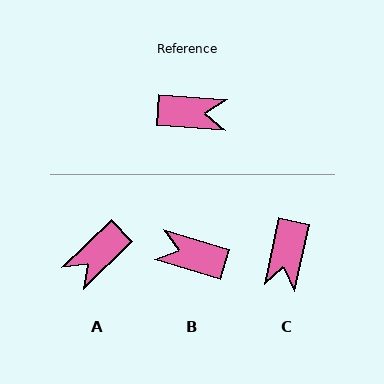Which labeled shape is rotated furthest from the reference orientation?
B, about 168 degrees away.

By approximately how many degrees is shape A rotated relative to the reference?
Approximately 132 degrees clockwise.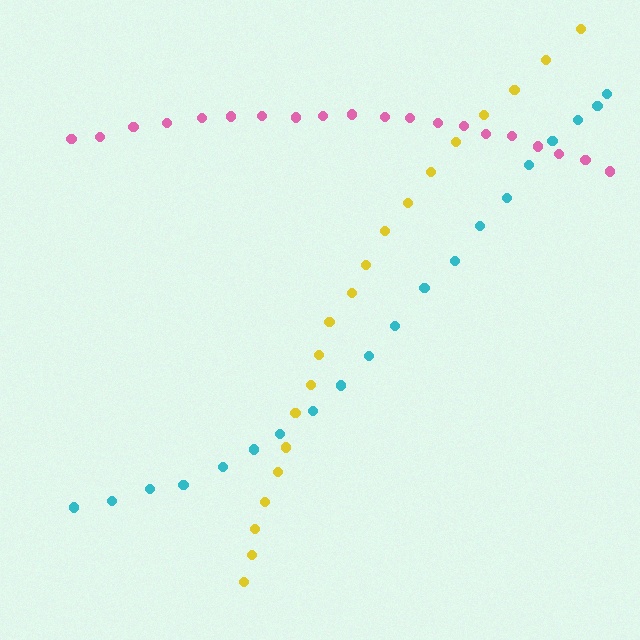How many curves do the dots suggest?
There are 3 distinct paths.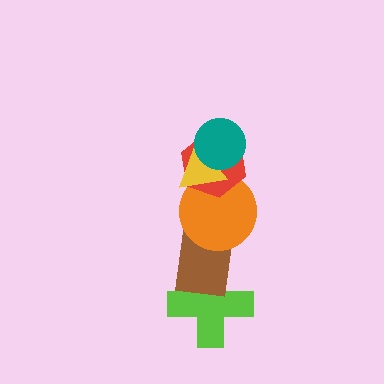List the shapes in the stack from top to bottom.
From top to bottom: the teal circle, the yellow triangle, the red hexagon, the orange circle, the brown rectangle, the lime cross.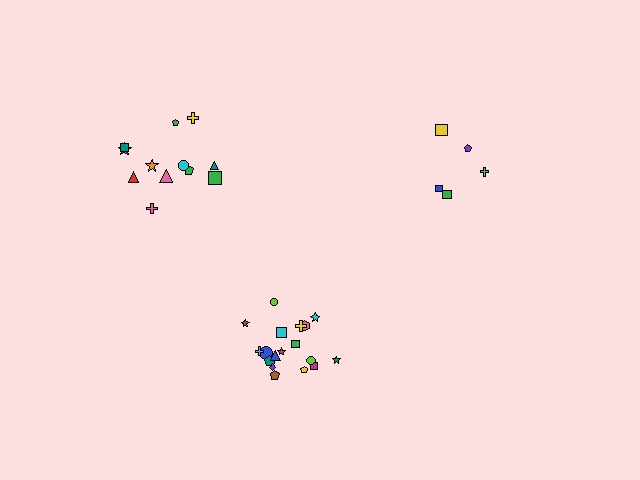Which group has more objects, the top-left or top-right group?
The top-left group.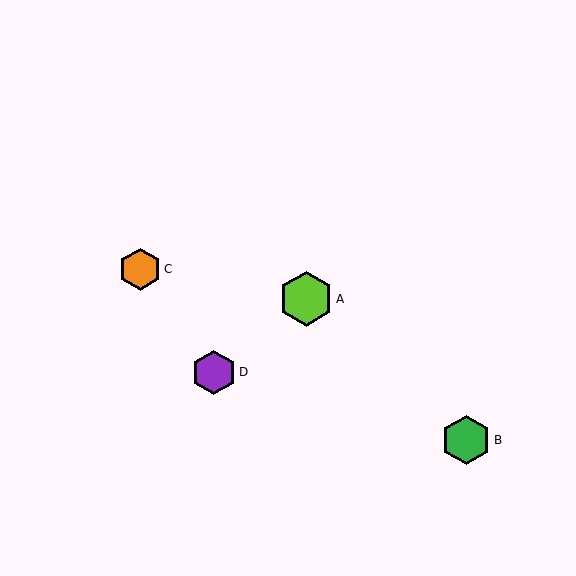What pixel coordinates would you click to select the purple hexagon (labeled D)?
Click at (214, 372) to select the purple hexagon D.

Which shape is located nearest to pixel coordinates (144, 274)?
The orange hexagon (labeled C) at (140, 269) is nearest to that location.